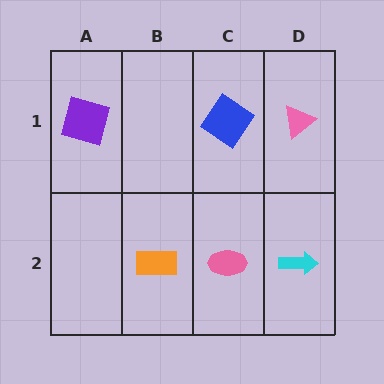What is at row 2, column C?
A pink ellipse.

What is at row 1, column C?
A blue diamond.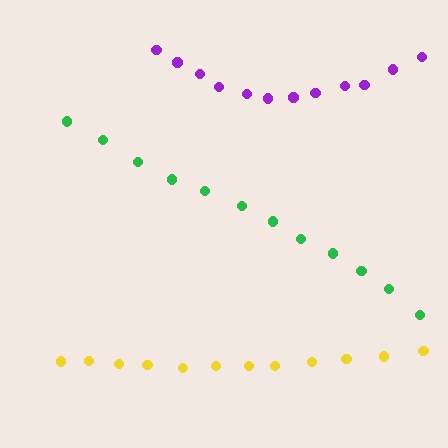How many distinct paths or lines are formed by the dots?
There are 3 distinct paths.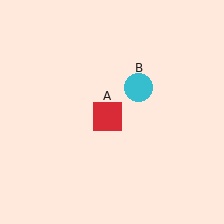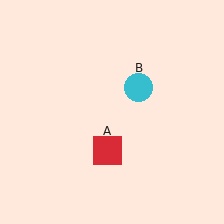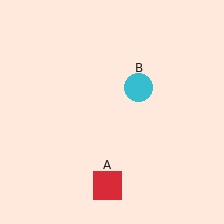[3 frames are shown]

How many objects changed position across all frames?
1 object changed position: red square (object A).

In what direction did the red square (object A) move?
The red square (object A) moved down.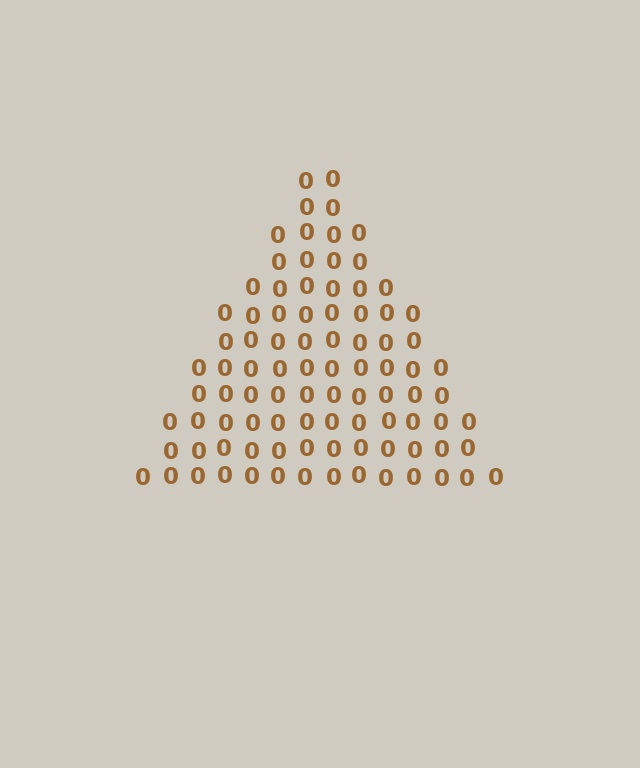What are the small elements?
The small elements are digit 0's.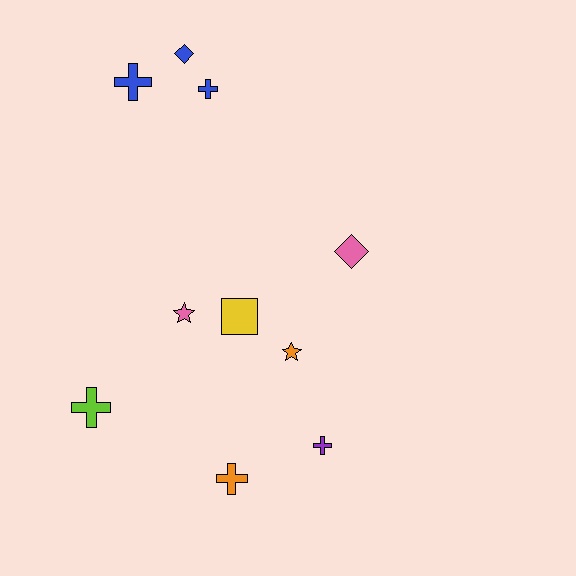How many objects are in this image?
There are 10 objects.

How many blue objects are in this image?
There are 3 blue objects.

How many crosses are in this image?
There are 5 crosses.